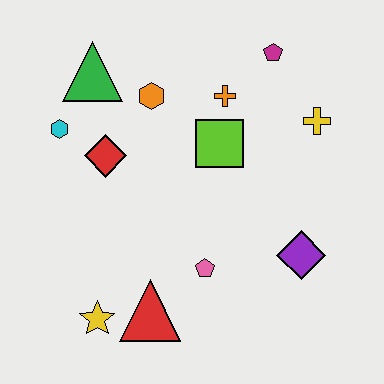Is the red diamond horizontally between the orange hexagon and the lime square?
No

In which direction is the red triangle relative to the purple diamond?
The red triangle is to the left of the purple diamond.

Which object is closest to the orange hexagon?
The green triangle is closest to the orange hexagon.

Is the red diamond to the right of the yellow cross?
No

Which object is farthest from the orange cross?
The yellow star is farthest from the orange cross.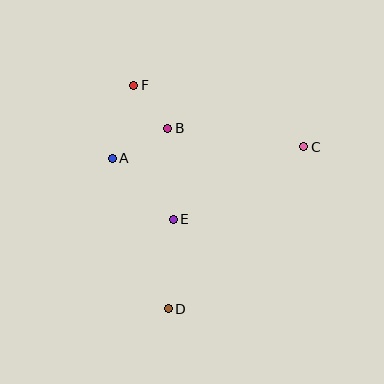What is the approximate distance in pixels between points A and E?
The distance between A and E is approximately 86 pixels.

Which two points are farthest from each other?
Points D and F are farthest from each other.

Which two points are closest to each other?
Points B and F are closest to each other.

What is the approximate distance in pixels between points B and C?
The distance between B and C is approximately 137 pixels.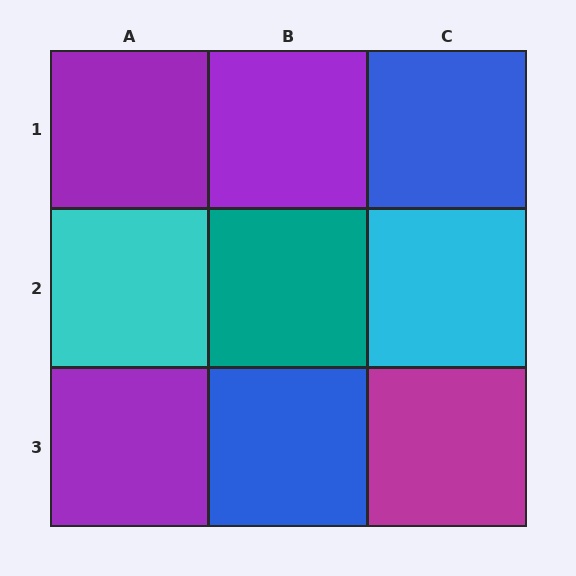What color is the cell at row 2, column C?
Cyan.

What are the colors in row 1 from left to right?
Purple, purple, blue.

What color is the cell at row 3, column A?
Purple.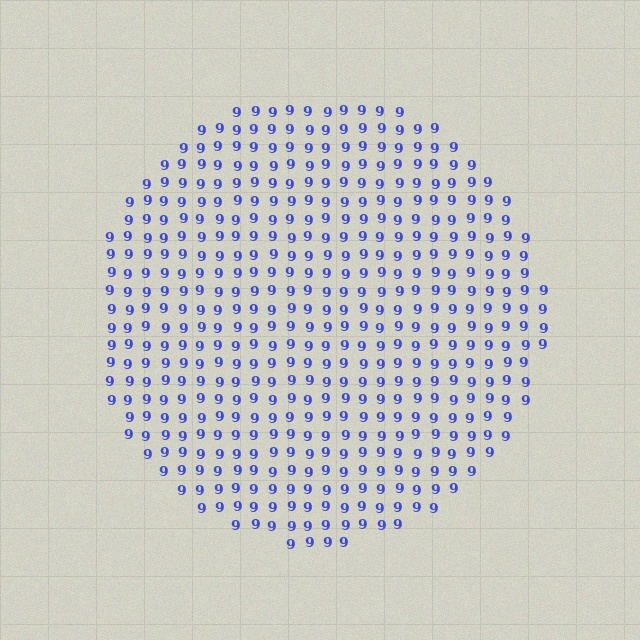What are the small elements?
The small elements are digit 9's.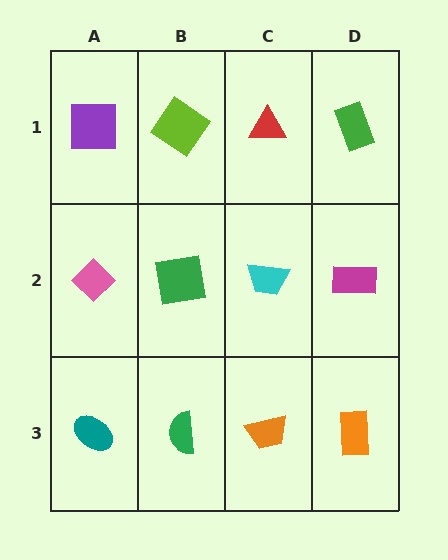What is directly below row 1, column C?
A cyan trapezoid.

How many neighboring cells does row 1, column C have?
3.